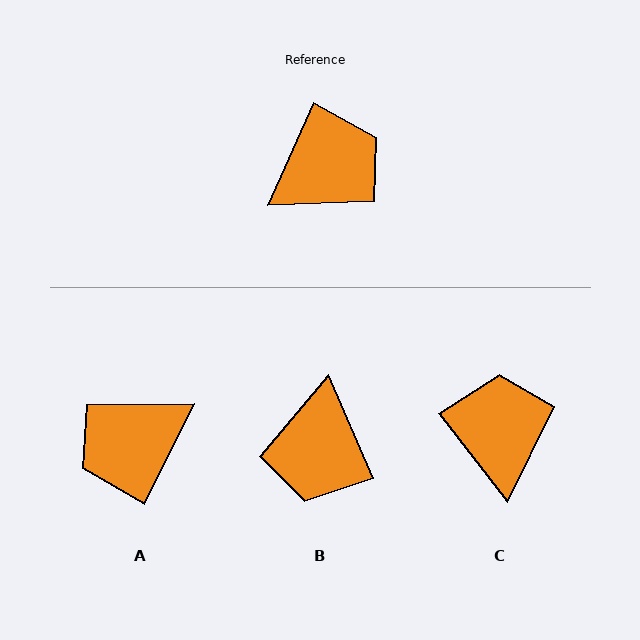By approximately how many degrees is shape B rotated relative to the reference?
Approximately 132 degrees clockwise.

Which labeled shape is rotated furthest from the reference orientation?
A, about 178 degrees away.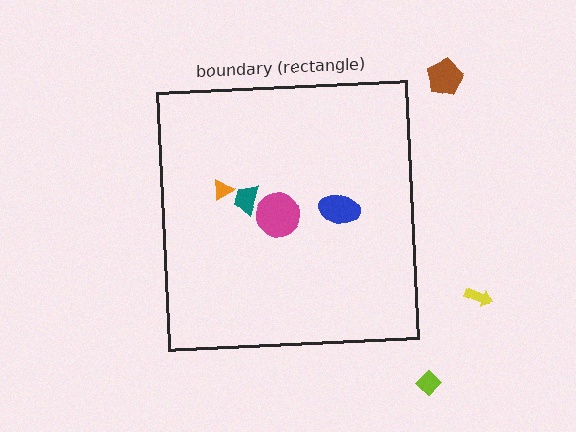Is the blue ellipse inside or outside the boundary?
Inside.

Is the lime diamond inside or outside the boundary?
Outside.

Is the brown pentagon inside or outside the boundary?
Outside.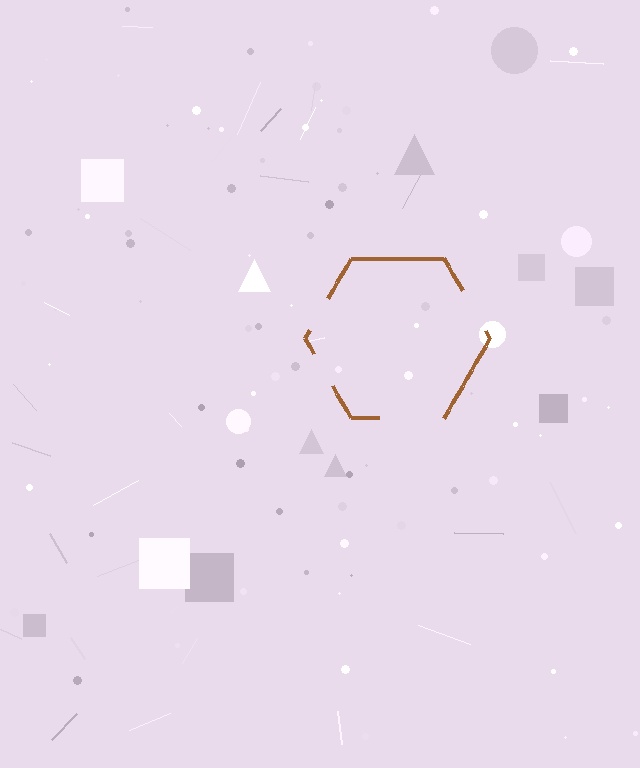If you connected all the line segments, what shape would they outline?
They would outline a hexagon.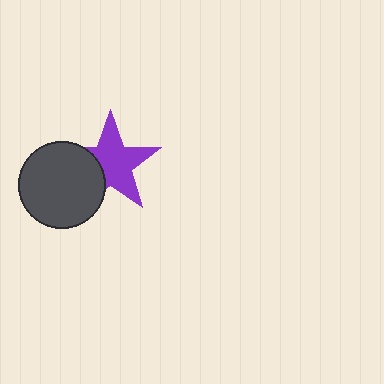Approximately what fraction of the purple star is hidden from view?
Roughly 31% of the purple star is hidden behind the dark gray circle.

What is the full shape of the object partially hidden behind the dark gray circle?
The partially hidden object is a purple star.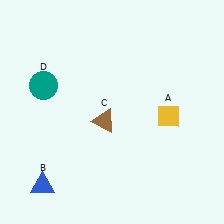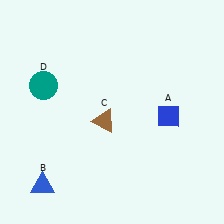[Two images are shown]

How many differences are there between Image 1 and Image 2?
There is 1 difference between the two images.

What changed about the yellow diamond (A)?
In Image 1, A is yellow. In Image 2, it changed to blue.